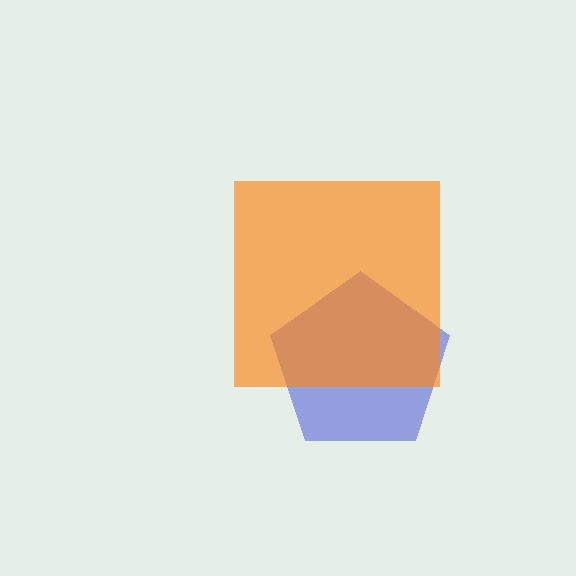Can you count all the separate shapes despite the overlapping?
Yes, there are 2 separate shapes.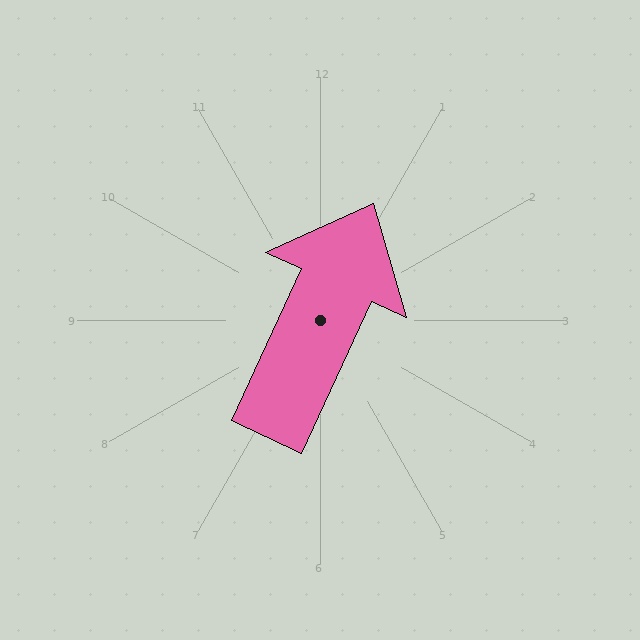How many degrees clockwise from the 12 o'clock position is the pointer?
Approximately 25 degrees.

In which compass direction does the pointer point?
Northeast.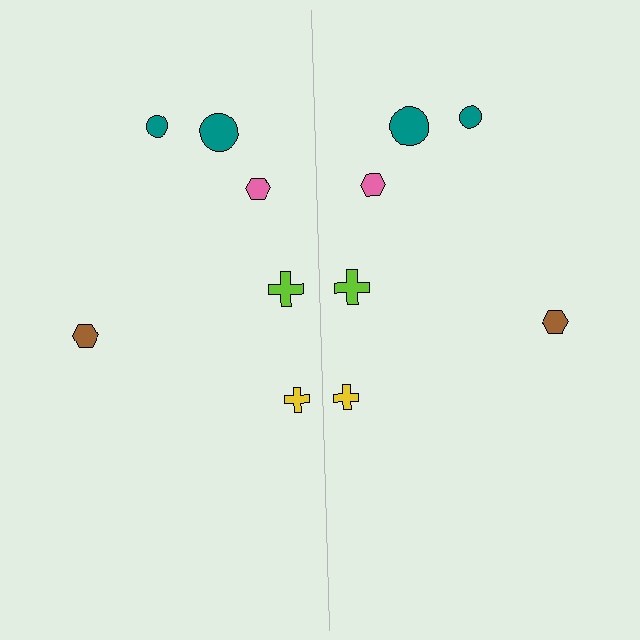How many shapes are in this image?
There are 12 shapes in this image.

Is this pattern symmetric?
Yes, this pattern has bilateral (reflection) symmetry.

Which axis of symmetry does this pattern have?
The pattern has a vertical axis of symmetry running through the center of the image.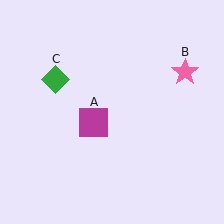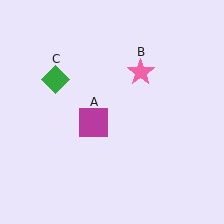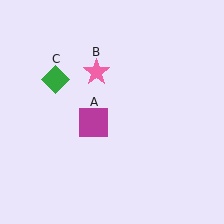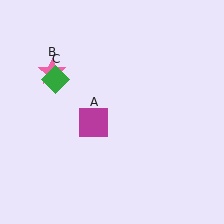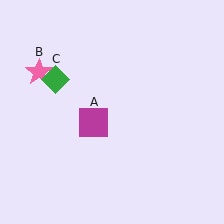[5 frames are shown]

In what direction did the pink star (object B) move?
The pink star (object B) moved left.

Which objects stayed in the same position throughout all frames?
Magenta square (object A) and green diamond (object C) remained stationary.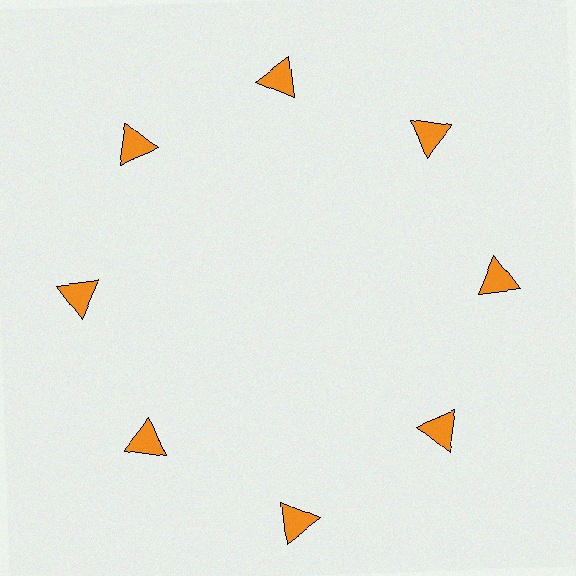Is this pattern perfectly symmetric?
No. The 8 orange triangles are arranged in a ring, but one element near the 6 o'clock position is pushed outward from the center, breaking the 8-fold rotational symmetry.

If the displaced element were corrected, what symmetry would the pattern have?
It would have 8-fold rotational symmetry — the pattern would map onto itself every 45 degrees.